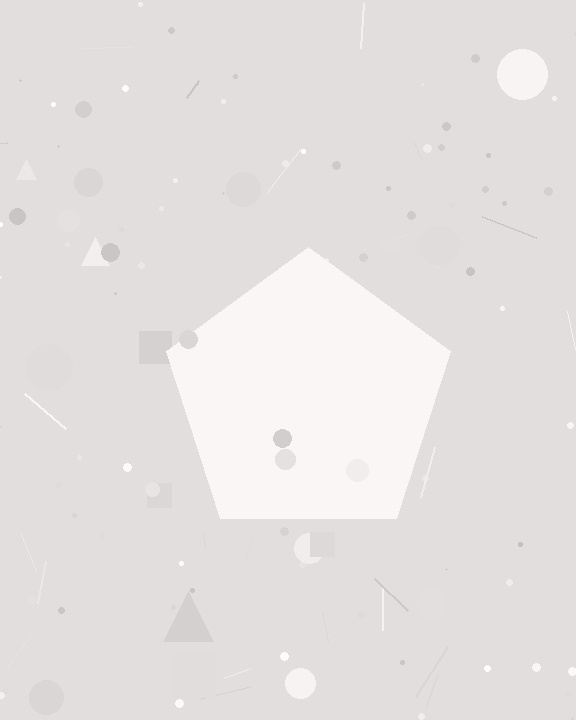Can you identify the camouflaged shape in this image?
The camouflaged shape is a pentagon.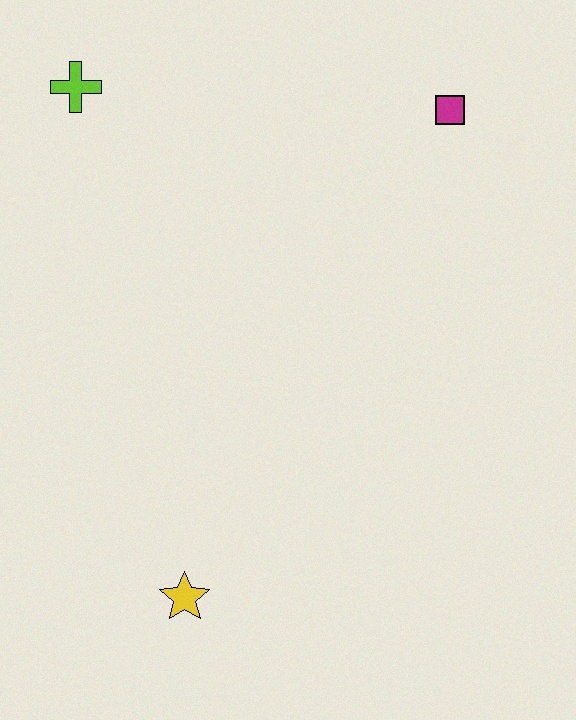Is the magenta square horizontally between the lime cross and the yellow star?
No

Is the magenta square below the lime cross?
Yes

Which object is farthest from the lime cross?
The yellow star is farthest from the lime cross.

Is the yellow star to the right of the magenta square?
No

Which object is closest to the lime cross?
The magenta square is closest to the lime cross.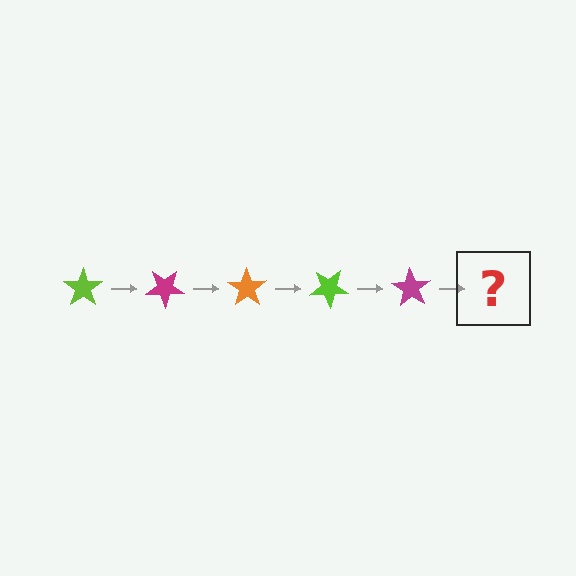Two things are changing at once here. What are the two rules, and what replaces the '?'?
The two rules are that it rotates 35 degrees each step and the color cycles through lime, magenta, and orange. The '?' should be an orange star, rotated 175 degrees from the start.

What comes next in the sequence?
The next element should be an orange star, rotated 175 degrees from the start.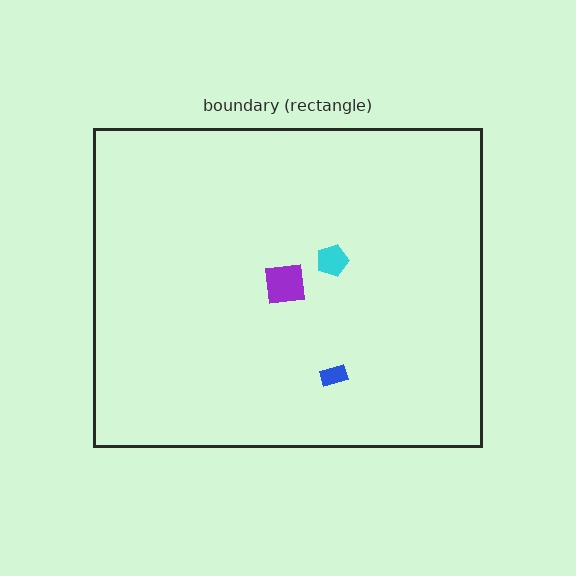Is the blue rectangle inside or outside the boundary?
Inside.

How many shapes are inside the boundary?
3 inside, 0 outside.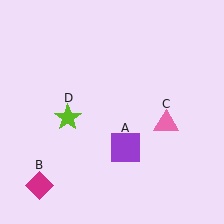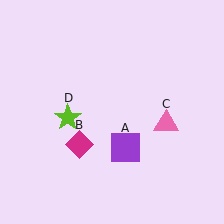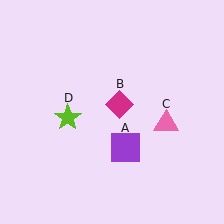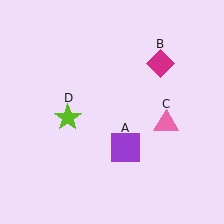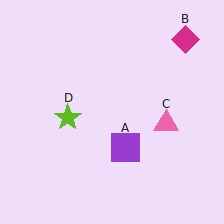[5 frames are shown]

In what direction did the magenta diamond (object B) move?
The magenta diamond (object B) moved up and to the right.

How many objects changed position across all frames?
1 object changed position: magenta diamond (object B).